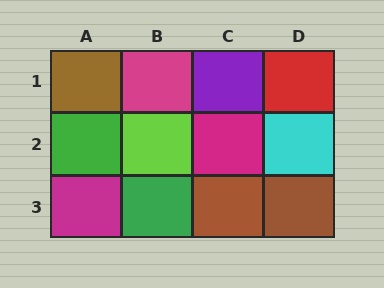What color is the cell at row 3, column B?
Green.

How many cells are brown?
3 cells are brown.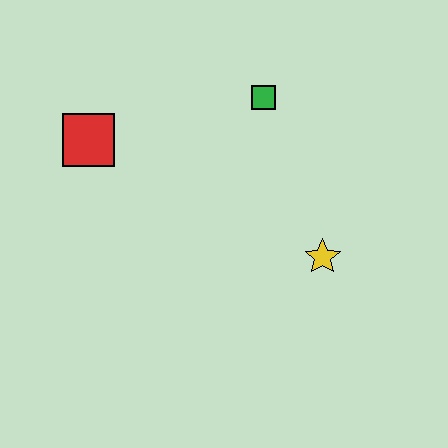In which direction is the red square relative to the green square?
The red square is to the left of the green square.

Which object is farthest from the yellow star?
The red square is farthest from the yellow star.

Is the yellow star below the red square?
Yes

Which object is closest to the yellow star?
The green square is closest to the yellow star.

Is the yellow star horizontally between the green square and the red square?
No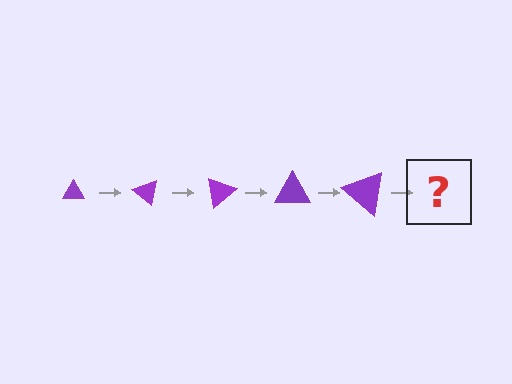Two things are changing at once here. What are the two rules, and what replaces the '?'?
The two rules are that the triangle grows larger each step and it rotates 40 degrees each step. The '?' should be a triangle, larger than the previous one and rotated 200 degrees from the start.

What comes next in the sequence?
The next element should be a triangle, larger than the previous one and rotated 200 degrees from the start.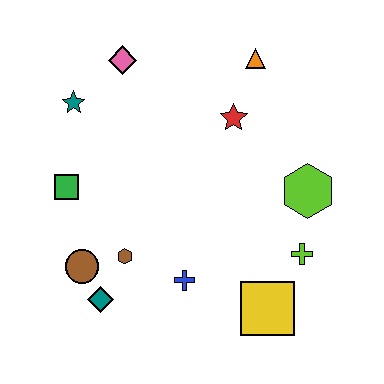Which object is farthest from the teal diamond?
The orange triangle is farthest from the teal diamond.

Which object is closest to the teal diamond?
The brown circle is closest to the teal diamond.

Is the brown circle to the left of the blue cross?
Yes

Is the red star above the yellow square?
Yes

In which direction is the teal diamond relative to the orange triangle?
The teal diamond is below the orange triangle.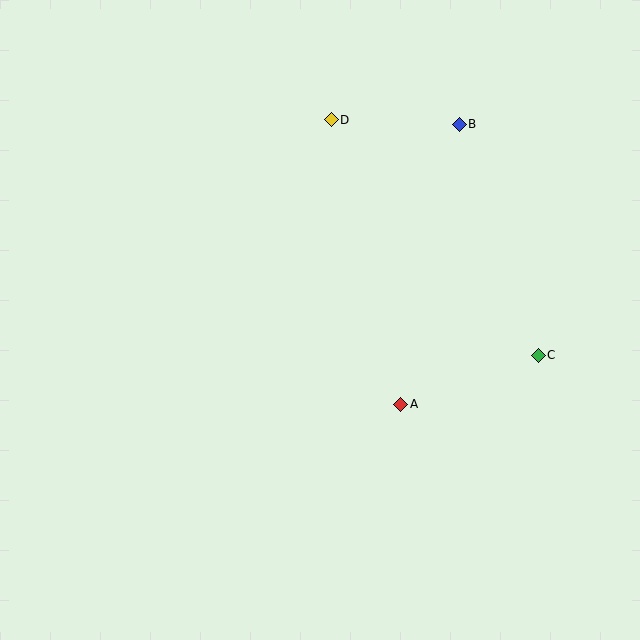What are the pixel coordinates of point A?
Point A is at (401, 404).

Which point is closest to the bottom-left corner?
Point A is closest to the bottom-left corner.